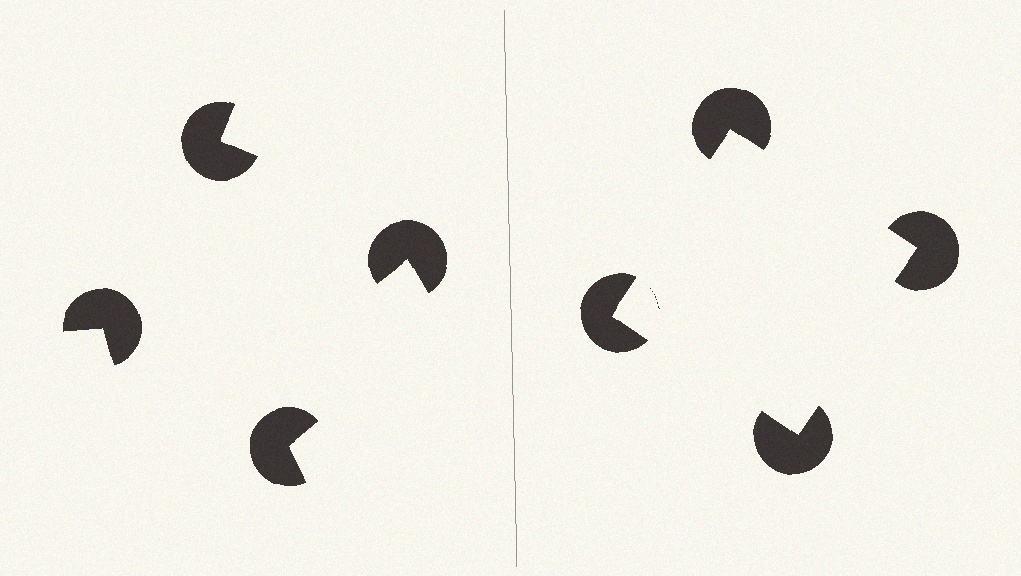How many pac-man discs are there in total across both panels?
8 — 4 on each side.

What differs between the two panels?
The pac-man discs are positioned identically on both sides; only the wedge orientations differ. On the right they align to a square; on the left they are misaligned.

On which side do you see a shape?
An illusory square appears on the right side. On the left side the wedge cuts are rotated, so no coherent shape forms.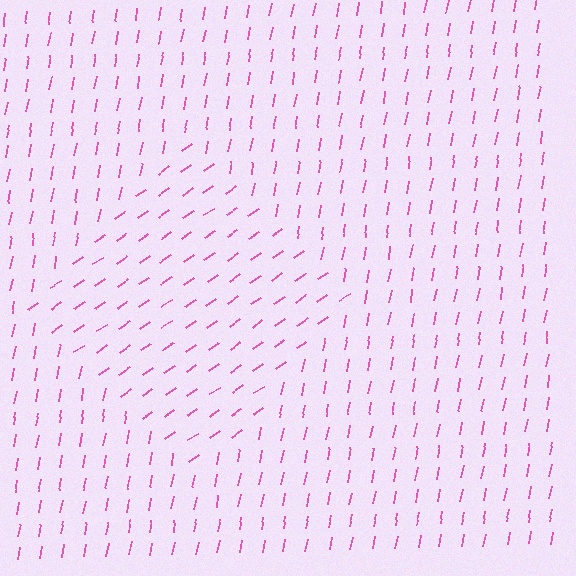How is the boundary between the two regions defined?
The boundary is defined purely by a change in line orientation (approximately 45 degrees difference). All lines are the same color and thickness.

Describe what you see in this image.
The image is filled with small pink line segments. A diamond region in the image has lines oriented differently from the surrounding lines, creating a visible texture boundary.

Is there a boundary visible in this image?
Yes, there is a texture boundary formed by a change in line orientation.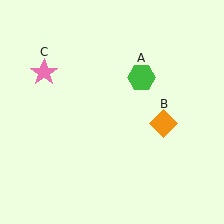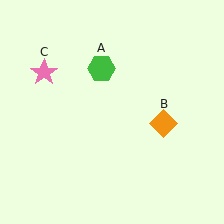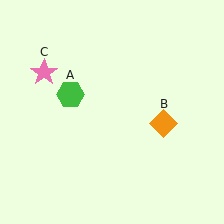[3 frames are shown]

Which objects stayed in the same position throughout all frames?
Orange diamond (object B) and pink star (object C) remained stationary.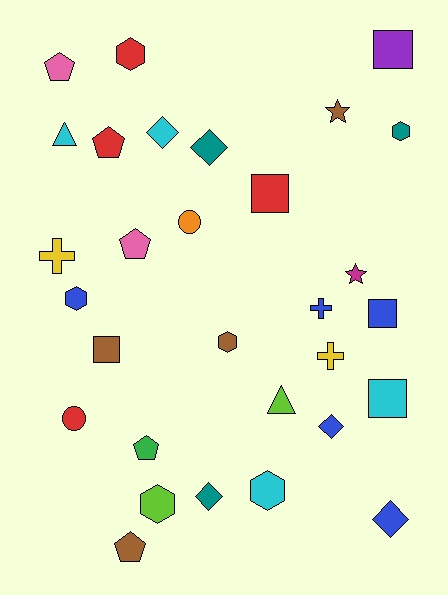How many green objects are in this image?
There is 1 green object.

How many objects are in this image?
There are 30 objects.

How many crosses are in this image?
There are 3 crosses.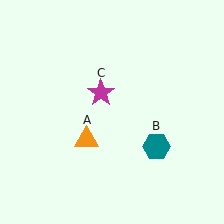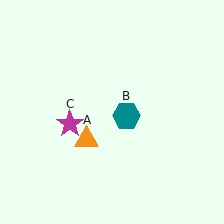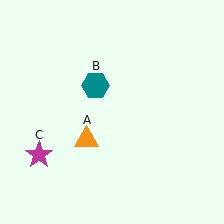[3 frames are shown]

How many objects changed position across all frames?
2 objects changed position: teal hexagon (object B), magenta star (object C).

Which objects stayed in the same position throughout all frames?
Orange triangle (object A) remained stationary.